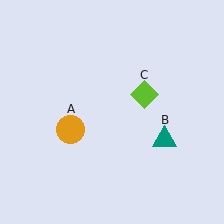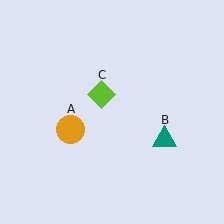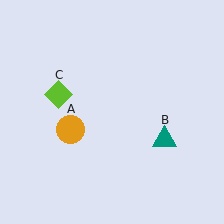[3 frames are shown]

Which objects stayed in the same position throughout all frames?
Orange circle (object A) and teal triangle (object B) remained stationary.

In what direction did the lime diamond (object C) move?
The lime diamond (object C) moved left.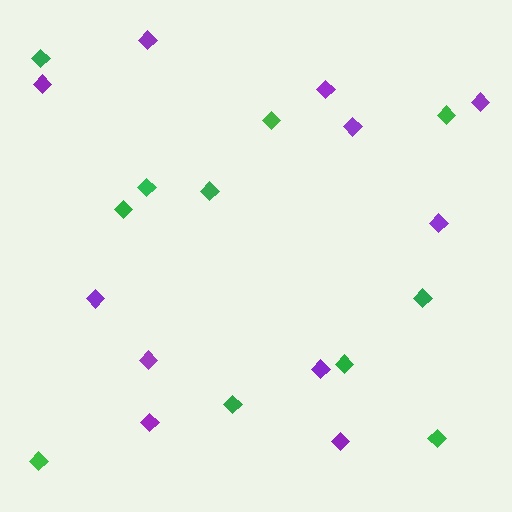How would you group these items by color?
There are 2 groups: one group of green diamonds (11) and one group of purple diamonds (11).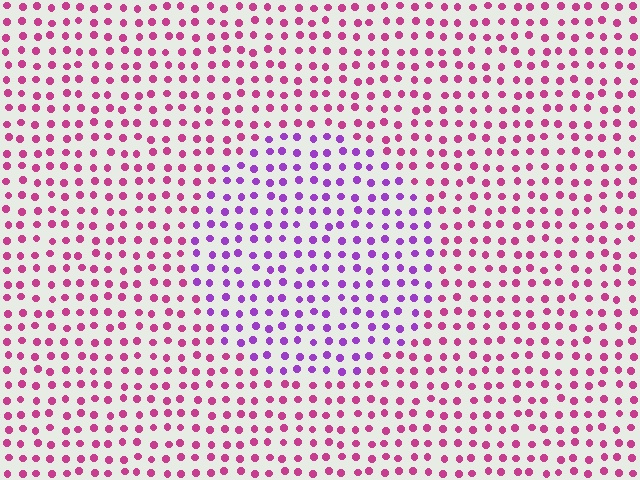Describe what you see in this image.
The image is filled with small magenta elements in a uniform arrangement. A circle-shaped region is visible where the elements are tinted to a slightly different hue, forming a subtle color boundary.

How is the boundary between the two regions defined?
The boundary is defined purely by a slight shift in hue (about 42 degrees). Spacing, size, and orientation are identical on both sides.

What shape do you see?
I see a circle.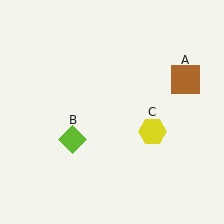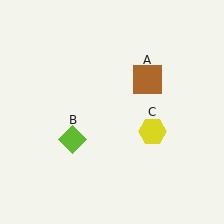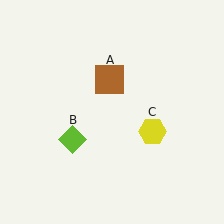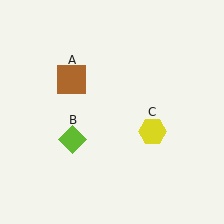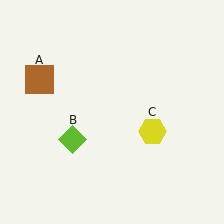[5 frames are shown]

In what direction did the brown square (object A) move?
The brown square (object A) moved left.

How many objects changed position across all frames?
1 object changed position: brown square (object A).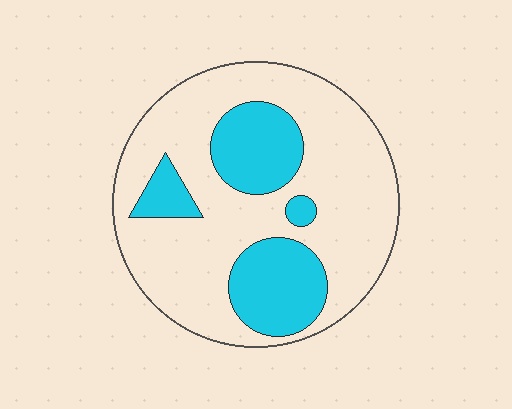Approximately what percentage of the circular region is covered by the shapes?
Approximately 30%.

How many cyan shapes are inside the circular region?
4.